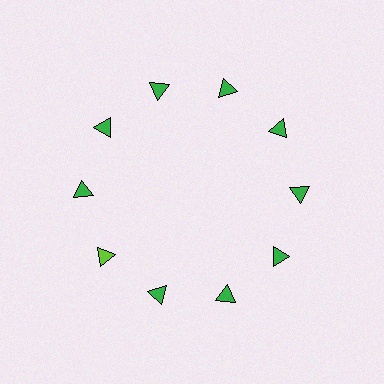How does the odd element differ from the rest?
It has a different color: lime instead of green.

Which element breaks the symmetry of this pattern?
The lime triangle at roughly the 8 o'clock position breaks the symmetry. All other shapes are green triangles.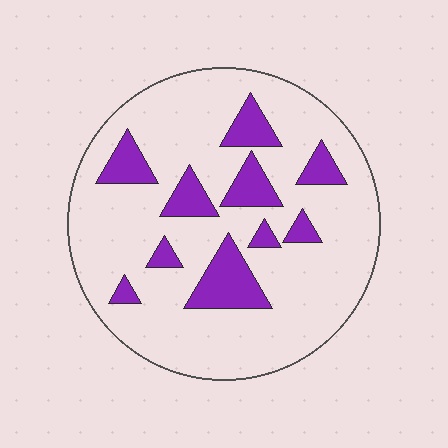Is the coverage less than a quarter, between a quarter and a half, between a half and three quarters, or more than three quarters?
Less than a quarter.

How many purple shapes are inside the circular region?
10.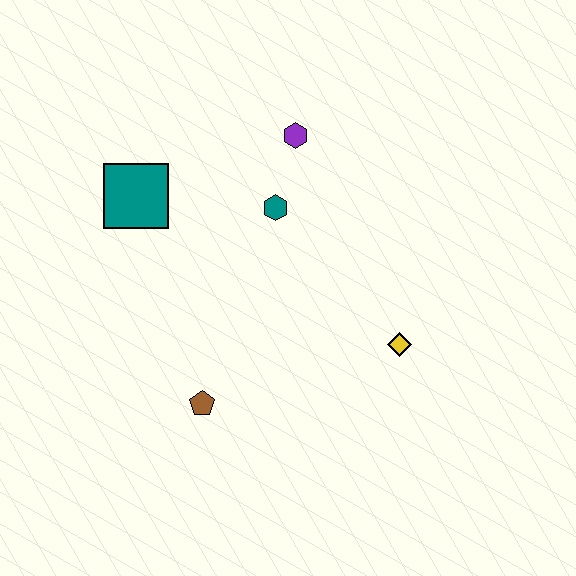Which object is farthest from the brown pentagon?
The purple hexagon is farthest from the brown pentagon.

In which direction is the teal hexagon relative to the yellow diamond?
The teal hexagon is above the yellow diamond.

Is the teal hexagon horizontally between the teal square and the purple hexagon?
Yes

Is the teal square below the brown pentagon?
No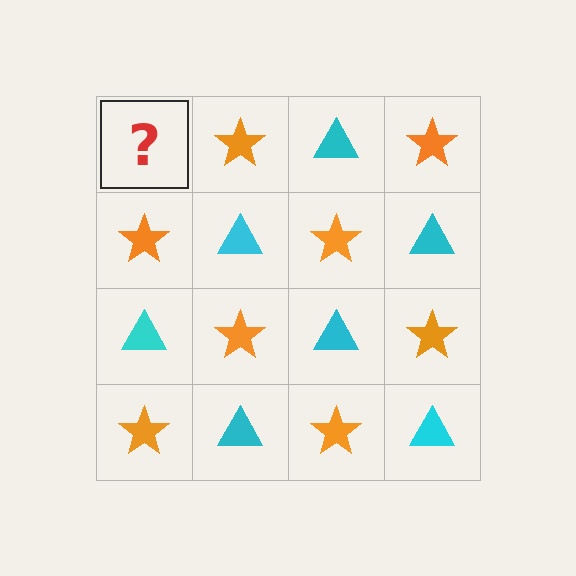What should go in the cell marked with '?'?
The missing cell should contain a cyan triangle.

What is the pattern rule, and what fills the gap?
The rule is that it alternates cyan triangle and orange star in a checkerboard pattern. The gap should be filled with a cyan triangle.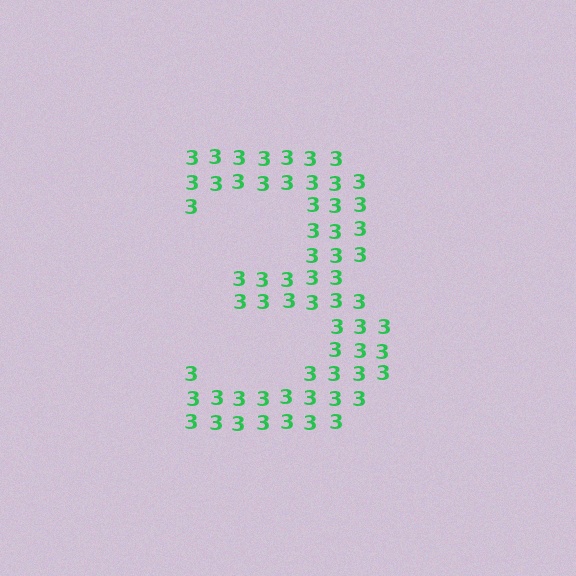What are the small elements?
The small elements are digit 3's.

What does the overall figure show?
The overall figure shows the digit 3.